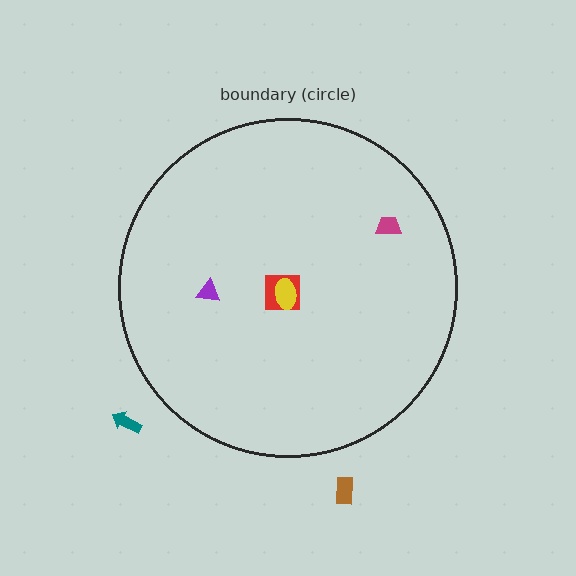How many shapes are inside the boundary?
4 inside, 2 outside.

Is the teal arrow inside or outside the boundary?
Outside.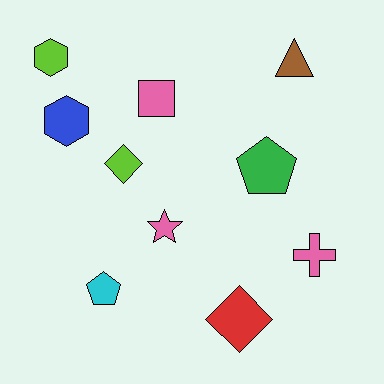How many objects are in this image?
There are 10 objects.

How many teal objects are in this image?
There are no teal objects.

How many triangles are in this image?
There is 1 triangle.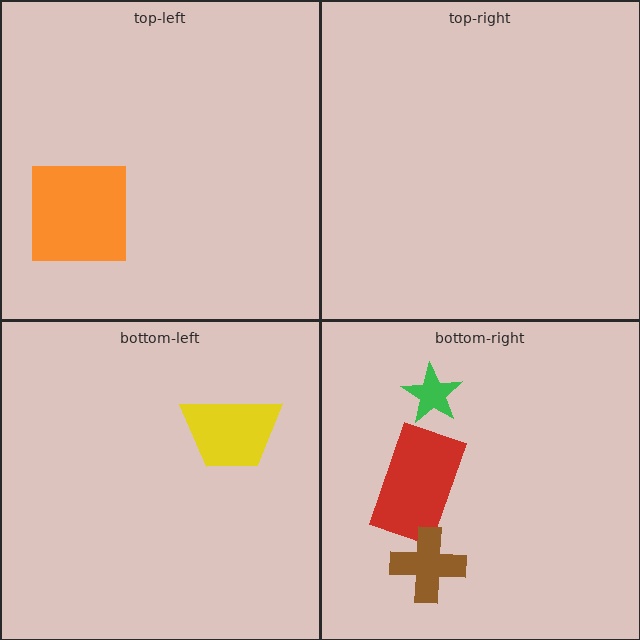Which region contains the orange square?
The top-left region.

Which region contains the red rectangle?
The bottom-right region.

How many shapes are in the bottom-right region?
3.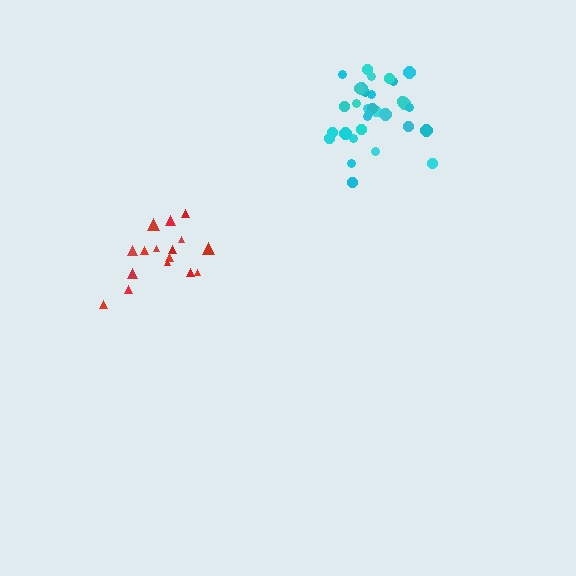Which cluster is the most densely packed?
Cyan.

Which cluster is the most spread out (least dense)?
Red.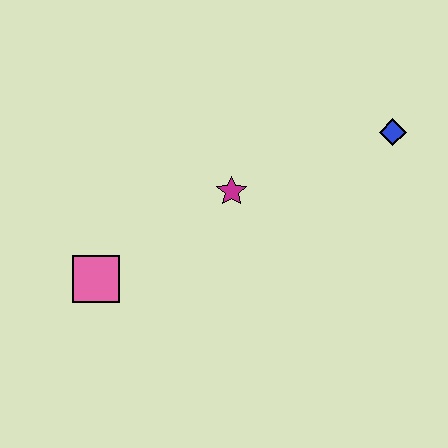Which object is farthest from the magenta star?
The blue diamond is farthest from the magenta star.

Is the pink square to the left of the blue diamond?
Yes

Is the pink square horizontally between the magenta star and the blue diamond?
No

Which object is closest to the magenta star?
The pink square is closest to the magenta star.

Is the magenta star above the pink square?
Yes